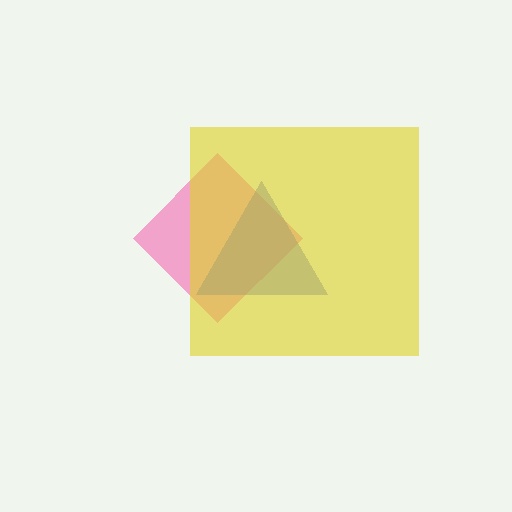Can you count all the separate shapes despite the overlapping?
Yes, there are 3 separate shapes.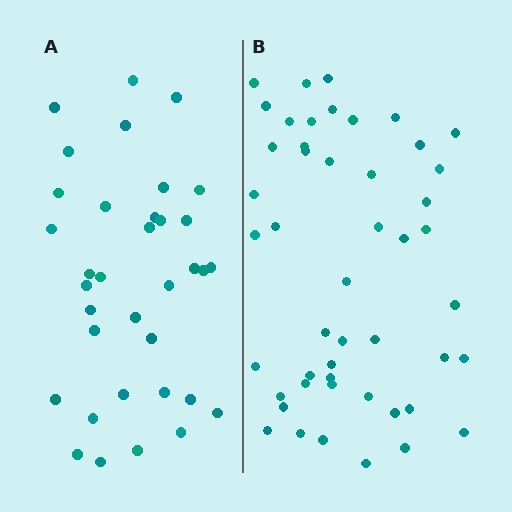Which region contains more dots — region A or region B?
Region B (the right region) has more dots.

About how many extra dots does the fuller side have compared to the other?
Region B has approximately 15 more dots than region A.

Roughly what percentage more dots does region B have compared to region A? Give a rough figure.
About 35% more.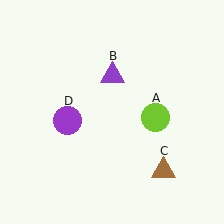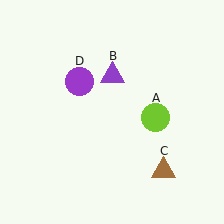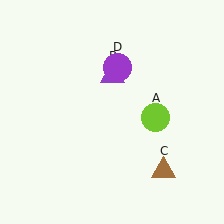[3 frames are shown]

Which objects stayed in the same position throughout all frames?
Lime circle (object A) and purple triangle (object B) and brown triangle (object C) remained stationary.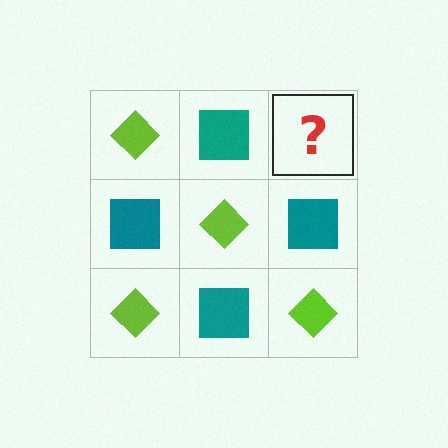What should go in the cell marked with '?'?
The missing cell should contain a lime diamond.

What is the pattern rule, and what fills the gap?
The rule is that it alternates lime diamond and teal square in a checkerboard pattern. The gap should be filled with a lime diamond.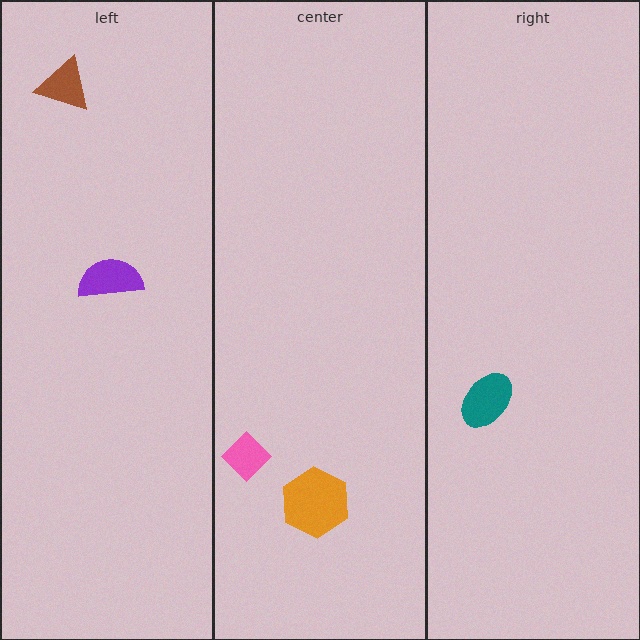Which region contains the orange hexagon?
The center region.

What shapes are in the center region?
The orange hexagon, the pink diamond.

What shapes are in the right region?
The teal ellipse.